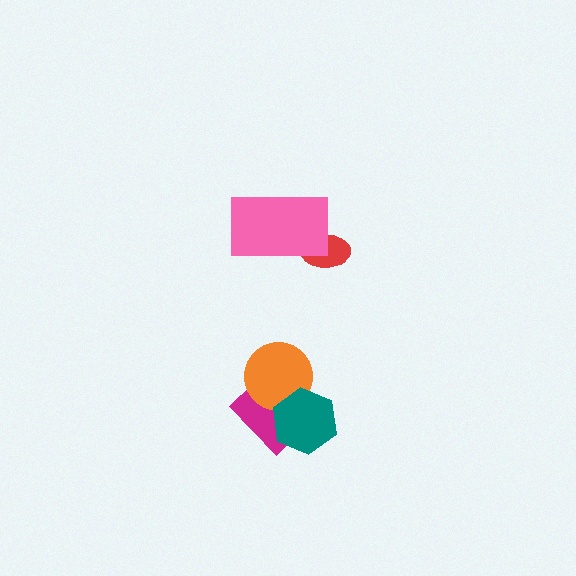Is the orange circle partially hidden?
Yes, it is partially covered by another shape.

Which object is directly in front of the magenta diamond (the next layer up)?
The orange circle is directly in front of the magenta diamond.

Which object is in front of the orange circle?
The teal hexagon is in front of the orange circle.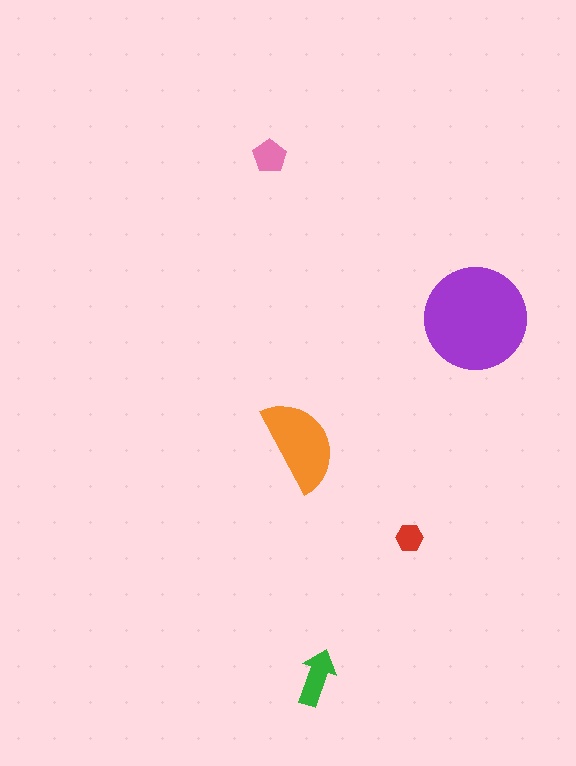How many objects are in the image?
There are 5 objects in the image.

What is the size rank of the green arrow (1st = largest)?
3rd.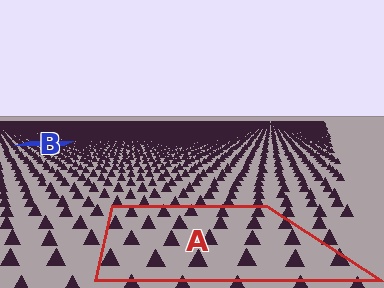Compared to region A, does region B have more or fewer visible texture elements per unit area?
Region B has more texture elements per unit area — they are packed more densely because it is farther away.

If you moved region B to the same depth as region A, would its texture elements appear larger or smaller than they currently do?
They would appear larger. At a closer depth, the same texture elements are projected at a bigger on-screen size.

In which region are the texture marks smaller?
The texture marks are smaller in region B, because it is farther away.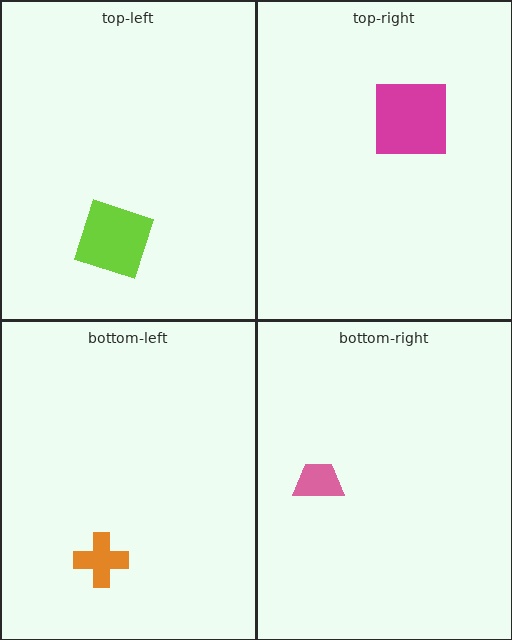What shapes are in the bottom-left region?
The orange cross.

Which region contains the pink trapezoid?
The bottom-right region.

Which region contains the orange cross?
The bottom-left region.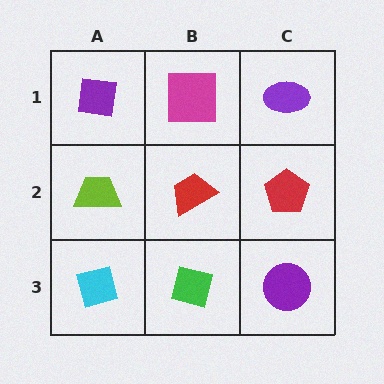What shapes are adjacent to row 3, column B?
A red trapezoid (row 2, column B), a cyan square (row 3, column A), a purple circle (row 3, column C).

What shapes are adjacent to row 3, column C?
A red pentagon (row 2, column C), a green square (row 3, column B).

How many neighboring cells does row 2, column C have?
3.